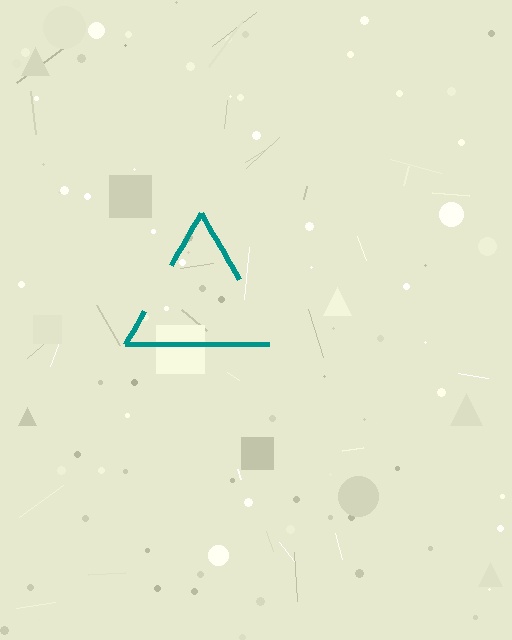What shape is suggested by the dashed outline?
The dashed outline suggests a triangle.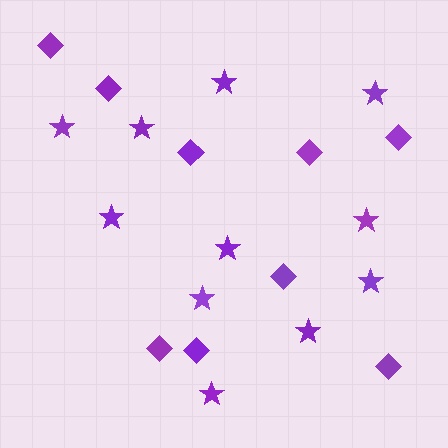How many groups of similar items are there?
There are 2 groups: one group of diamonds (9) and one group of stars (11).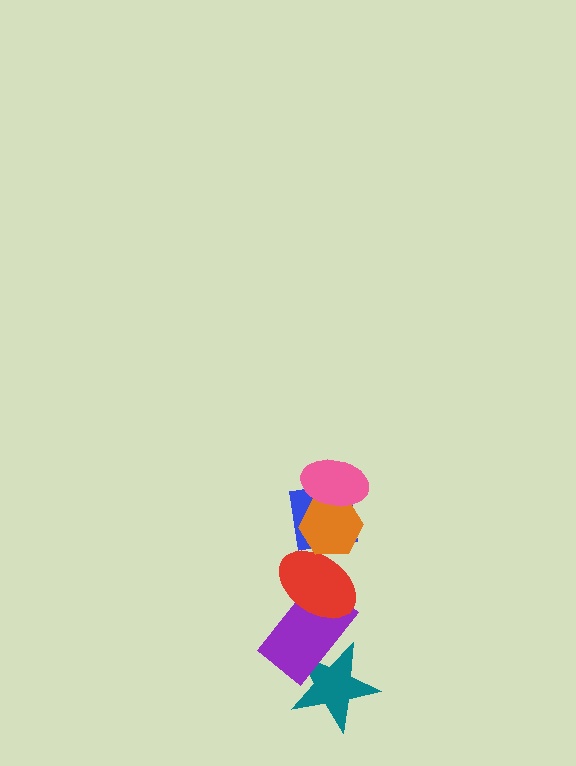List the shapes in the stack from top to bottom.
From top to bottom: the pink ellipse, the orange hexagon, the blue square, the red ellipse, the purple rectangle, the teal star.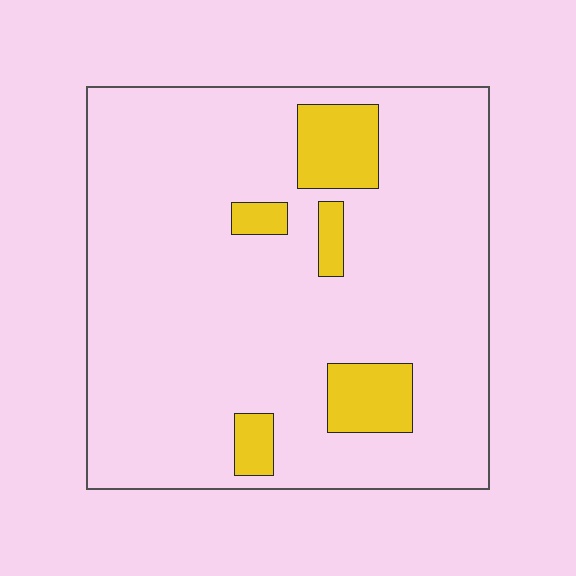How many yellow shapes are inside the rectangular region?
5.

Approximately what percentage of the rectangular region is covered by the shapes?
Approximately 10%.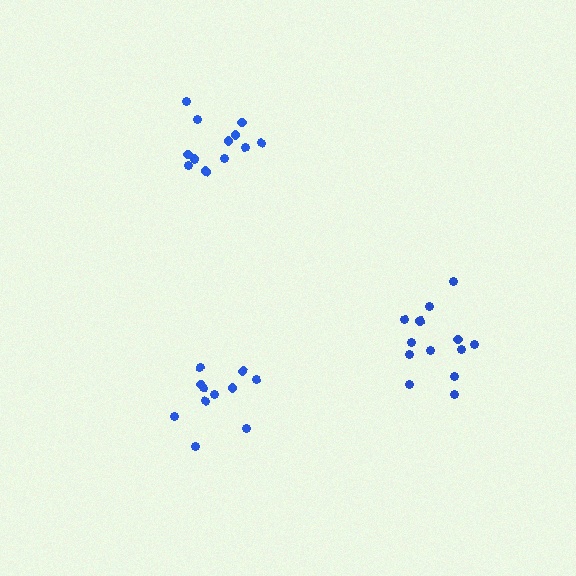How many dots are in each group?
Group 1: 11 dots, Group 2: 13 dots, Group 3: 13 dots (37 total).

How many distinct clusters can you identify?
There are 3 distinct clusters.